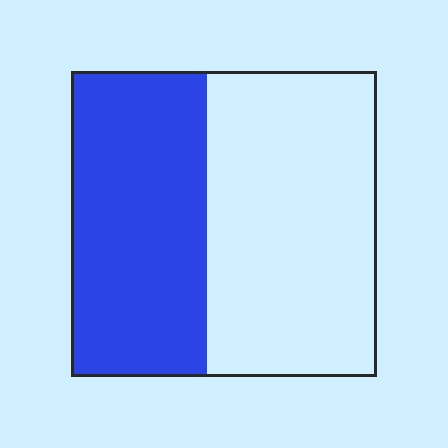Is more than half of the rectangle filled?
No.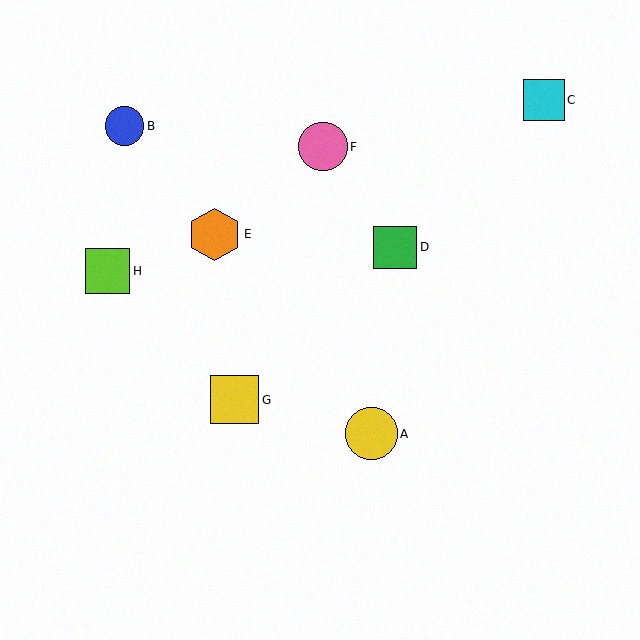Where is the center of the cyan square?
The center of the cyan square is at (544, 100).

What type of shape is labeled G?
Shape G is a yellow square.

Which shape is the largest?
The orange hexagon (labeled E) is the largest.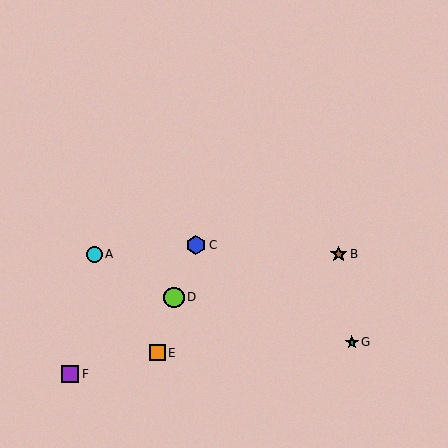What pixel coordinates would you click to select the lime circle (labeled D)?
Click at (174, 297) to select the lime circle D.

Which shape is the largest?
The lime circle (labeled D) is the largest.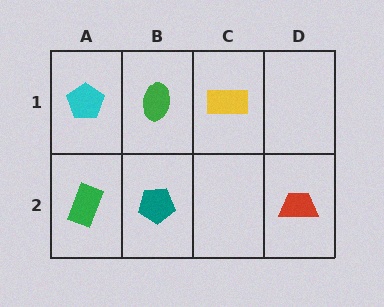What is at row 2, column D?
A red trapezoid.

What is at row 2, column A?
A green rectangle.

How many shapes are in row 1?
3 shapes.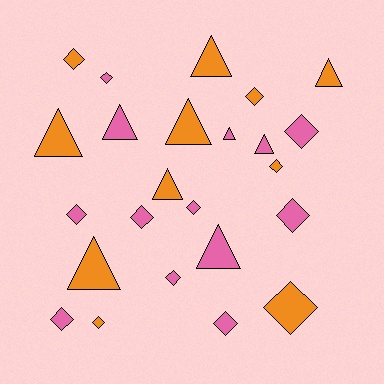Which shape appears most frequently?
Diamond, with 14 objects.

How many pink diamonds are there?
There are 9 pink diamonds.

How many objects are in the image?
There are 24 objects.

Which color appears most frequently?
Pink, with 13 objects.